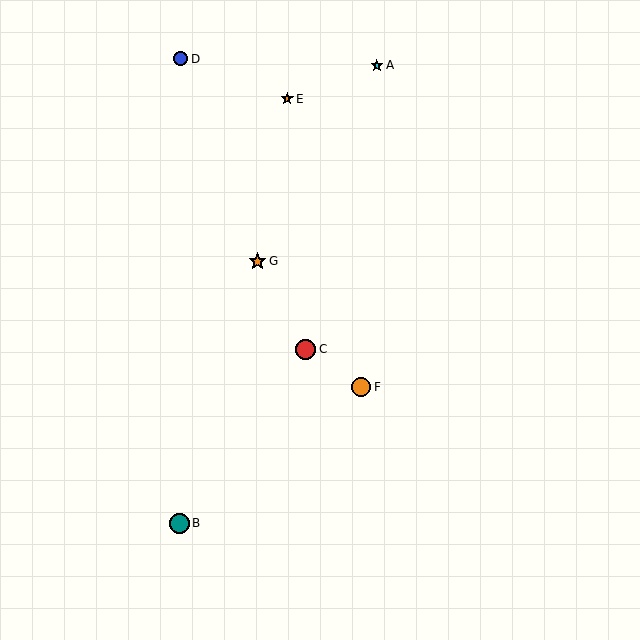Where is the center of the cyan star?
The center of the cyan star is at (377, 65).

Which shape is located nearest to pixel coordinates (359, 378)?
The orange circle (labeled F) at (361, 387) is nearest to that location.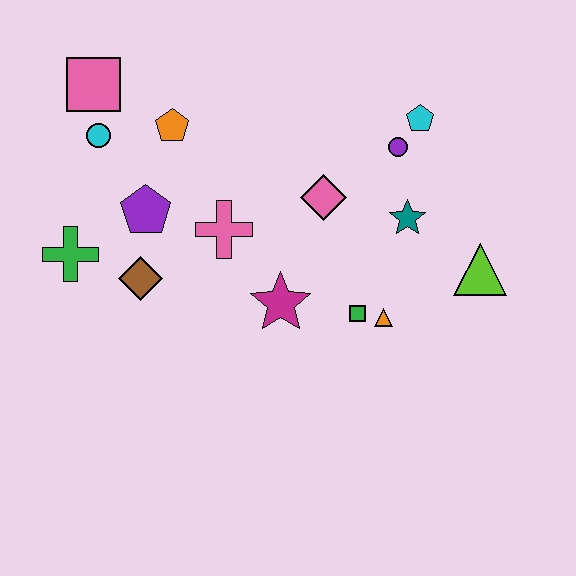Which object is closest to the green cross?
The brown diamond is closest to the green cross.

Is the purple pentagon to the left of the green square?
Yes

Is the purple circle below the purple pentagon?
No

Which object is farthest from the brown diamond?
The lime triangle is farthest from the brown diamond.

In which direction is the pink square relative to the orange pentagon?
The pink square is to the left of the orange pentagon.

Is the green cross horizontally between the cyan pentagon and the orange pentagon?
No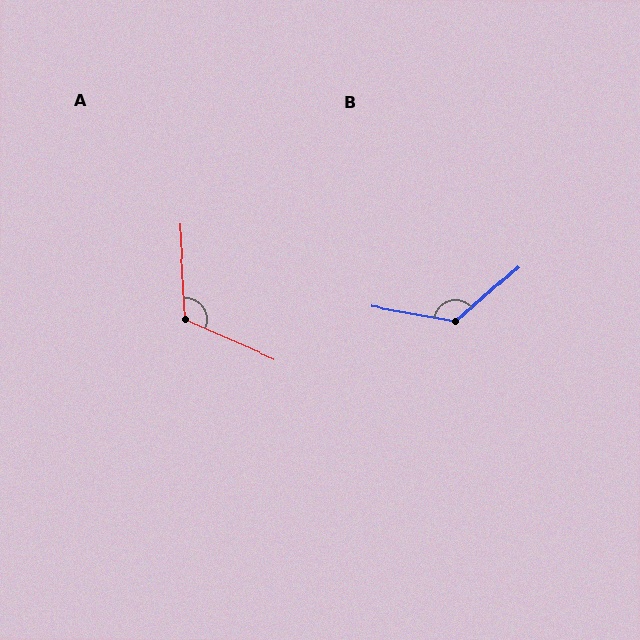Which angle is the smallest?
A, at approximately 117 degrees.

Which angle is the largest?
B, at approximately 129 degrees.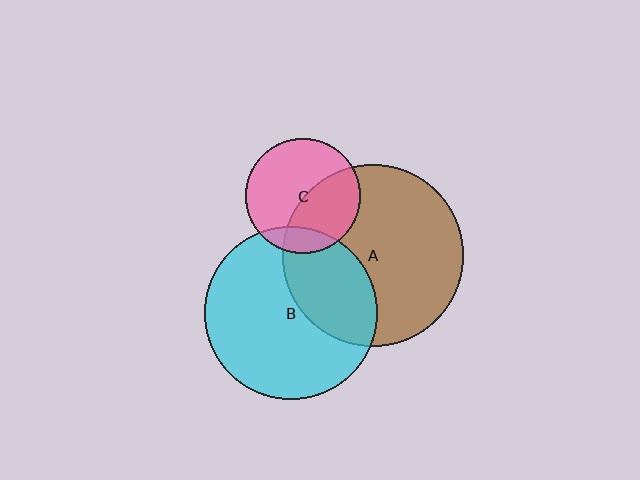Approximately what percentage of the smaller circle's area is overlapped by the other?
Approximately 40%.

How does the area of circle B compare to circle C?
Approximately 2.2 times.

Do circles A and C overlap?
Yes.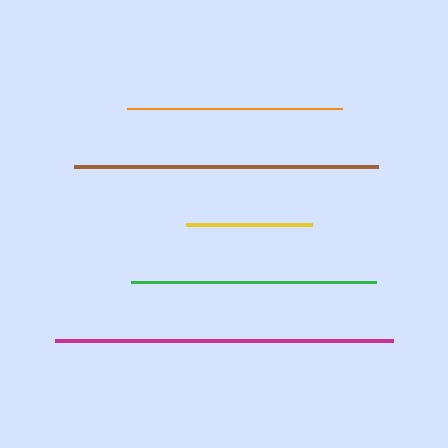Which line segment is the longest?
The magenta line is the longest at approximately 338 pixels.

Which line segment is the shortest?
The yellow line is the shortest at approximately 126 pixels.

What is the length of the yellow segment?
The yellow segment is approximately 126 pixels long.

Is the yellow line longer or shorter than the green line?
The green line is longer than the yellow line.